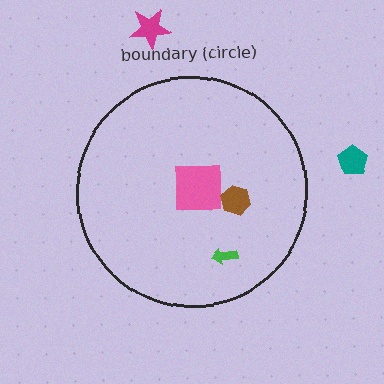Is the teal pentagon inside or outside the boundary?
Outside.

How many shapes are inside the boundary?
3 inside, 2 outside.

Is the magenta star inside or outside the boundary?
Outside.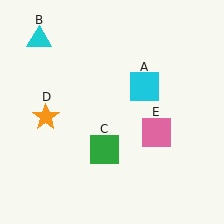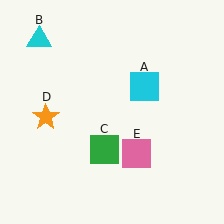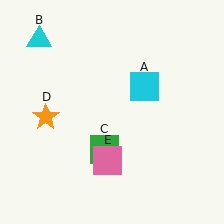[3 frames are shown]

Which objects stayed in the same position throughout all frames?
Cyan square (object A) and cyan triangle (object B) and green square (object C) and orange star (object D) remained stationary.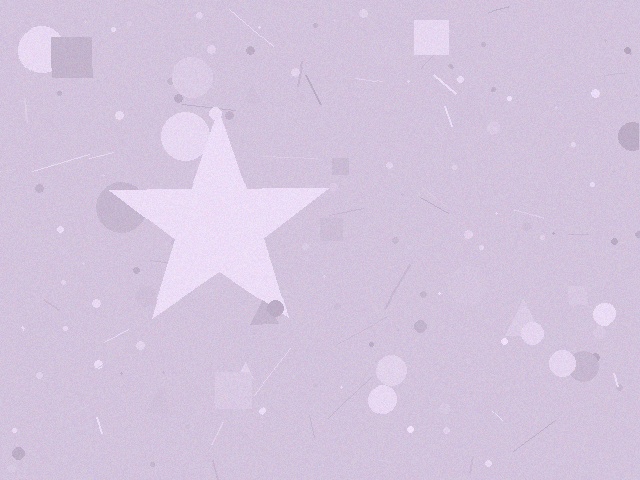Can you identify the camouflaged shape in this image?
The camouflaged shape is a star.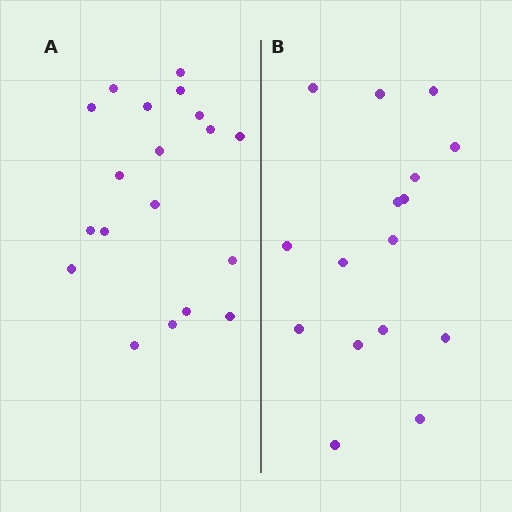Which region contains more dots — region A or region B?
Region A (the left region) has more dots.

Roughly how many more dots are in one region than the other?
Region A has just a few more — roughly 2 or 3 more dots than region B.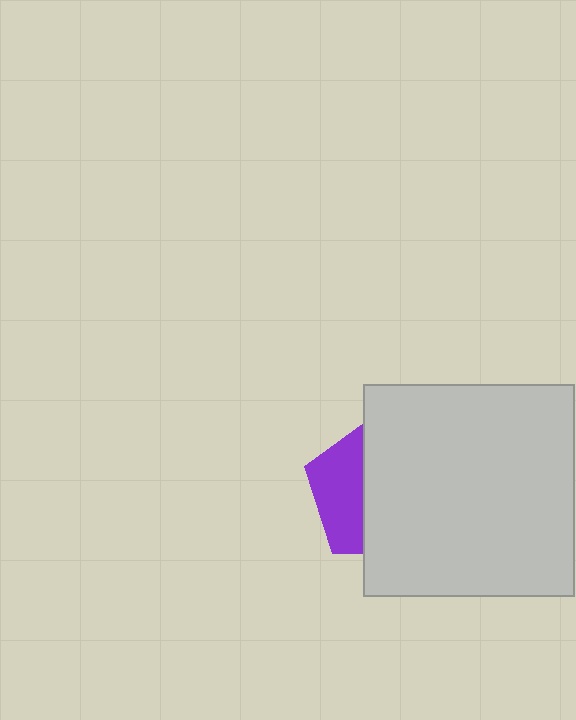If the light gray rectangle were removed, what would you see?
You would see the complete purple pentagon.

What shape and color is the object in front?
The object in front is a light gray rectangle.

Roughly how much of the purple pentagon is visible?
A small part of it is visible (roughly 36%).